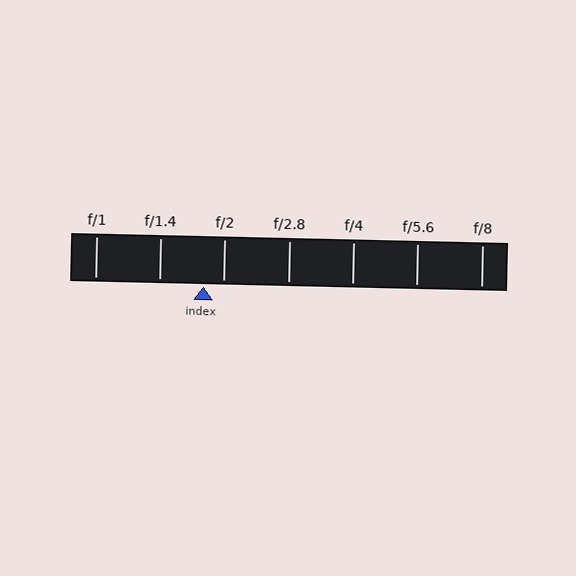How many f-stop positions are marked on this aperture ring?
There are 7 f-stop positions marked.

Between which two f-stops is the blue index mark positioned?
The index mark is between f/1.4 and f/2.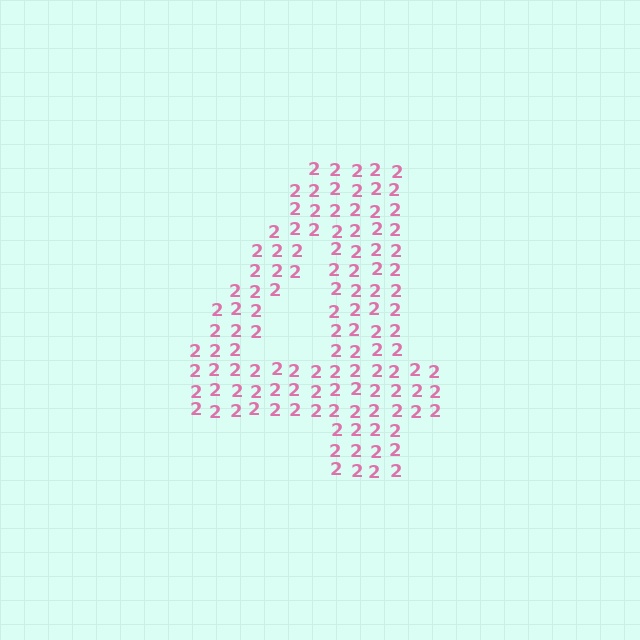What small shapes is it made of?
It is made of small digit 2's.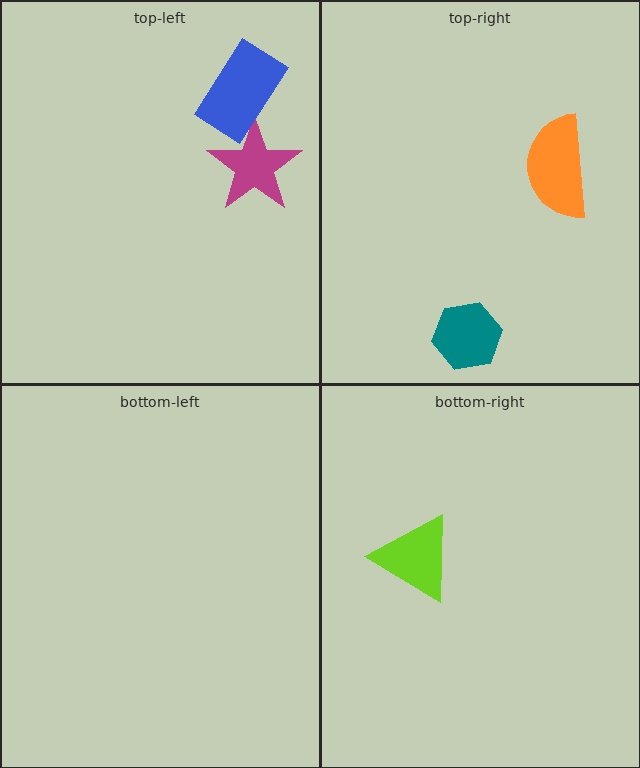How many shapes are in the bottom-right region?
1.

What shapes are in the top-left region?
The magenta star, the blue rectangle.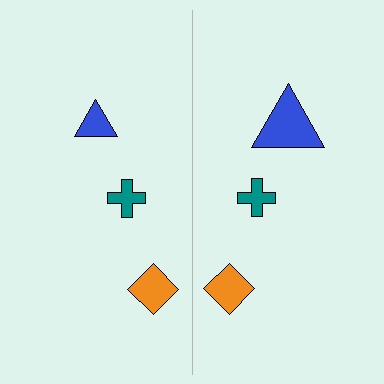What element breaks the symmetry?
The blue triangle on the right side has a different size than its mirror counterpart.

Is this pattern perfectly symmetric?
No, the pattern is not perfectly symmetric. The blue triangle on the right side has a different size than its mirror counterpart.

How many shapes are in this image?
There are 6 shapes in this image.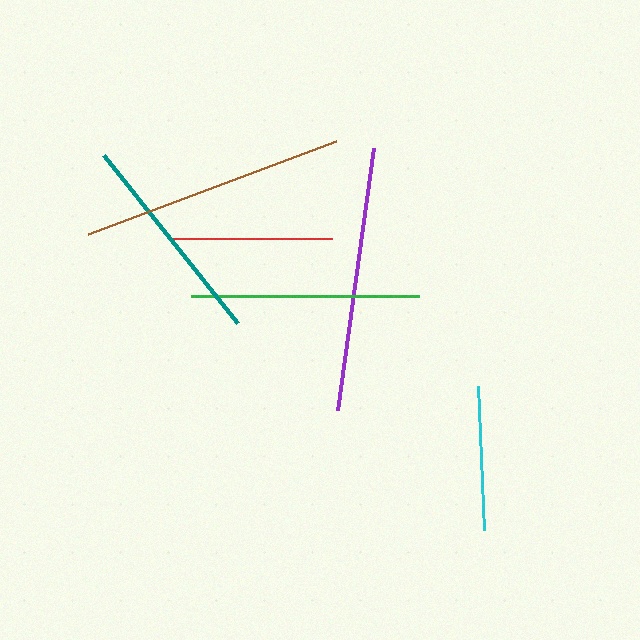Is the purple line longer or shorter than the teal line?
The purple line is longer than the teal line.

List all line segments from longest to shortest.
From longest to shortest: brown, purple, green, teal, red, cyan.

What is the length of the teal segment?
The teal segment is approximately 215 pixels long.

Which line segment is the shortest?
The cyan line is the shortest at approximately 145 pixels.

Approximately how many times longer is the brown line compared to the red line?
The brown line is approximately 1.6 times the length of the red line.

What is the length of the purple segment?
The purple segment is approximately 265 pixels long.